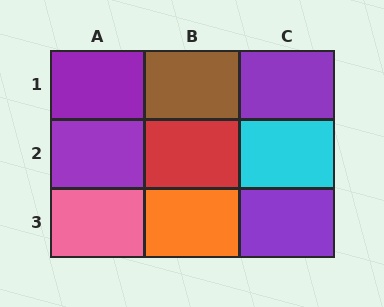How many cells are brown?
1 cell is brown.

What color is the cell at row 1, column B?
Brown.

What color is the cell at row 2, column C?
Cyan.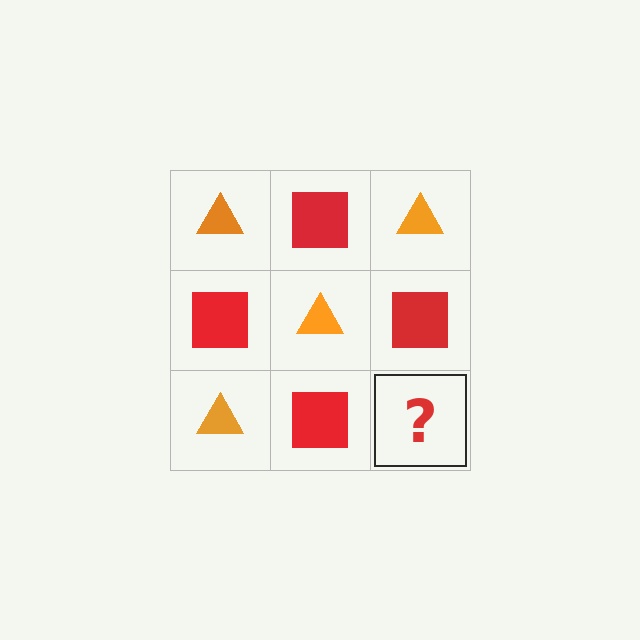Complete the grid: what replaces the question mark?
The question mark should be replaced with an orange triangle.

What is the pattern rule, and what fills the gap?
The rule is that it alternates orange triangle and red square in a checkerboard pattern. The gap should be filled with an orange triangle.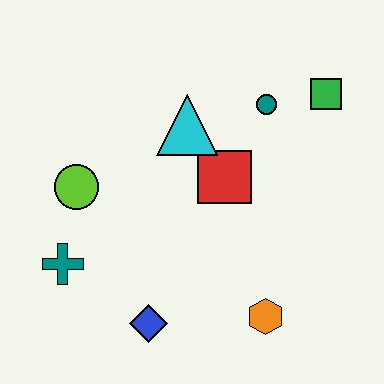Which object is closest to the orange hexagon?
The blue diamond is closest to the orange hexagon.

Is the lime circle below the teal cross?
No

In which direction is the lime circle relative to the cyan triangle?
The lime circle is to the left of the cyan triangle.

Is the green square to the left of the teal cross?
No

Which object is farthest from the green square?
The teal cross is farthest from the green square.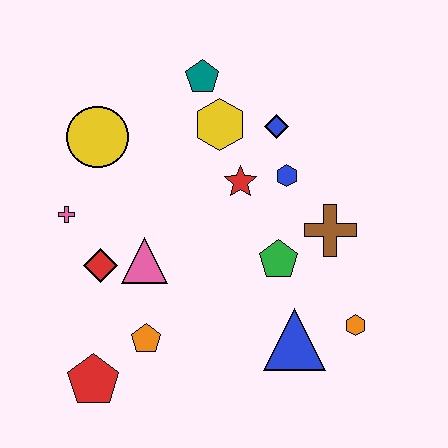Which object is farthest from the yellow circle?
The orange hexagon is farthest from the yellow circle.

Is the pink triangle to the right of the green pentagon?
No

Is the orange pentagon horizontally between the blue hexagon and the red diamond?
Yes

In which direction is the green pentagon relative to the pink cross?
The green pentagon is to the right of the pink cross.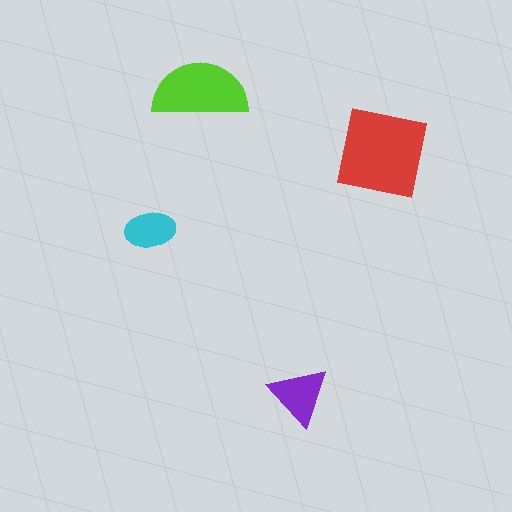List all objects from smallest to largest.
The cyan ellipse, the purple triangle, the lime semicircle, the red square.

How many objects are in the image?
There are 4 objects in the image.